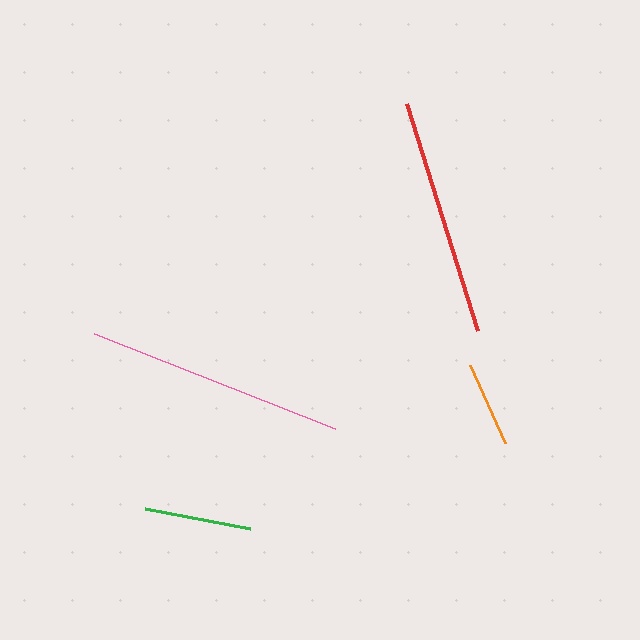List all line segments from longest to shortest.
From longest to shortest: pink, red, green, orange.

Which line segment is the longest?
The pink line is the longest at approximately 259 pixels.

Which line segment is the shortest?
The orange line is the shortest at approximately 85 pixels.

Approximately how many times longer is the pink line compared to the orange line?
The pink line is approximately 3.1 times the length of the orange line.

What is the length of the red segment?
The red segment is approximately 238 pixels long.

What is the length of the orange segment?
The orange segment is approximately 85 pixels long.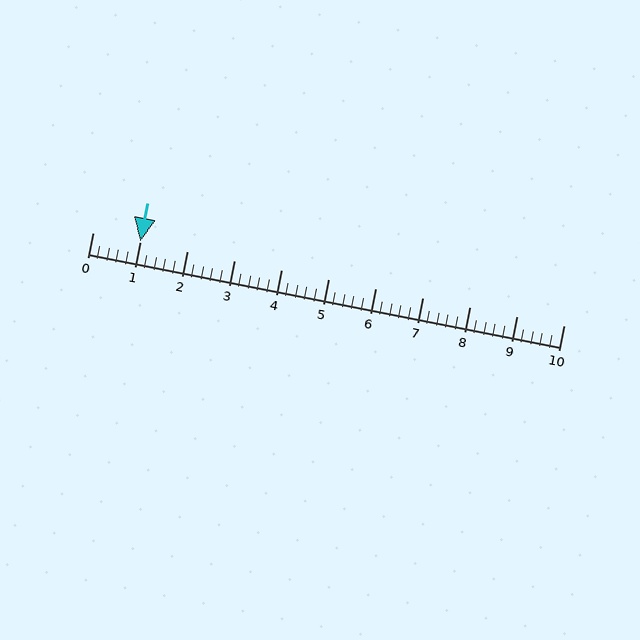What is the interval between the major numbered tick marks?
The major tick marks are spaced 1 units apart.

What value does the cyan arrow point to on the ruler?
The cyan arrow points to approximately 1.0.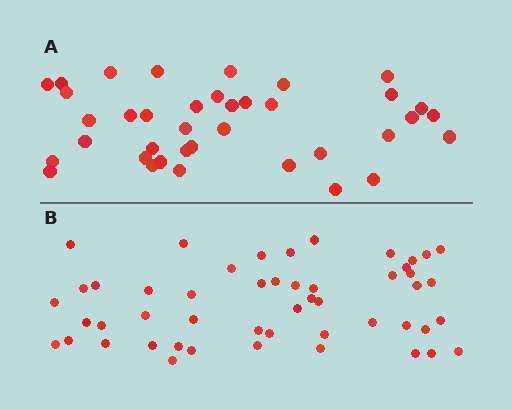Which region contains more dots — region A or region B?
Region B (the bottom region) has more dots.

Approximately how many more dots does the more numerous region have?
Region B has roughly 12 or so more dots than region A.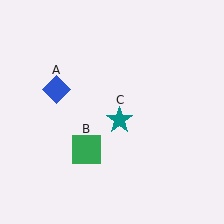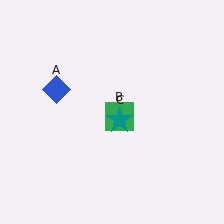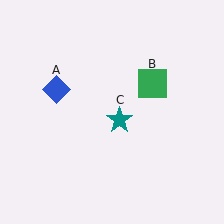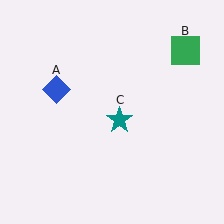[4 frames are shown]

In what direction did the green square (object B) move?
The green square (object B) moved up and to the right.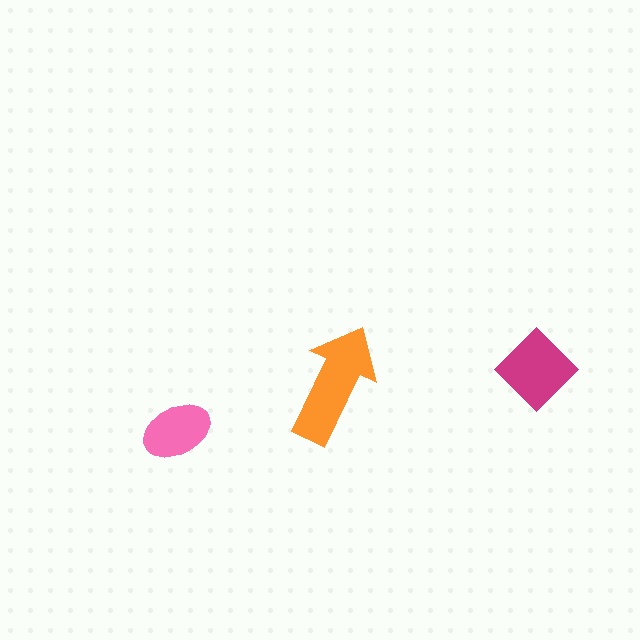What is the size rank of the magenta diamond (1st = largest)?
2nd.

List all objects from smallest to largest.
The pink ellipse, the magenta diamond, the orange arrow.